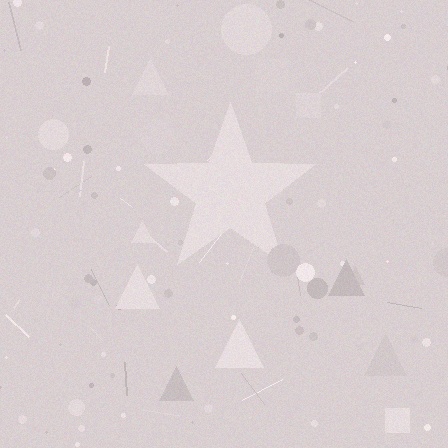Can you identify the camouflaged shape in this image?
The camouflaged shape is a star.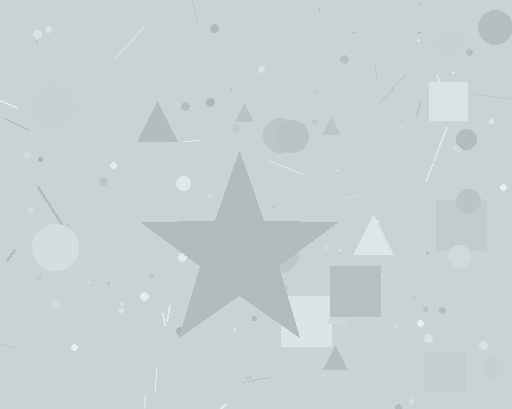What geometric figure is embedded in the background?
A star is embedded in the background.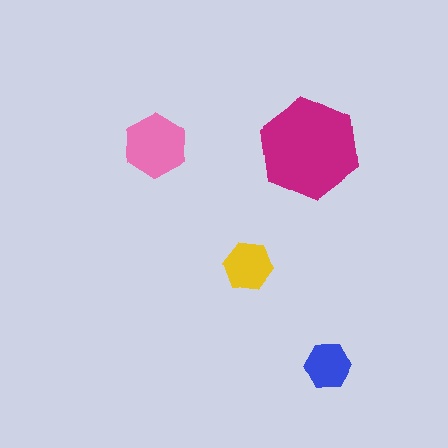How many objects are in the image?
There are 4 objects in the image.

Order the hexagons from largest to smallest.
the magenta one, the pink one, the yellow one, the blue one.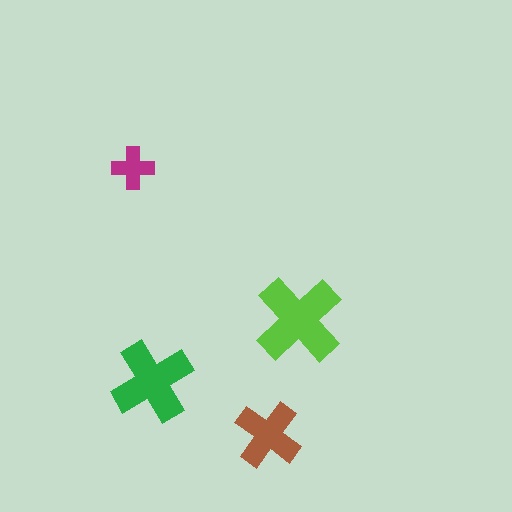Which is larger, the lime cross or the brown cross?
The lime one.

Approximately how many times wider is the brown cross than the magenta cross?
About 1.5 times wider.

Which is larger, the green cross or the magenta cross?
The green one.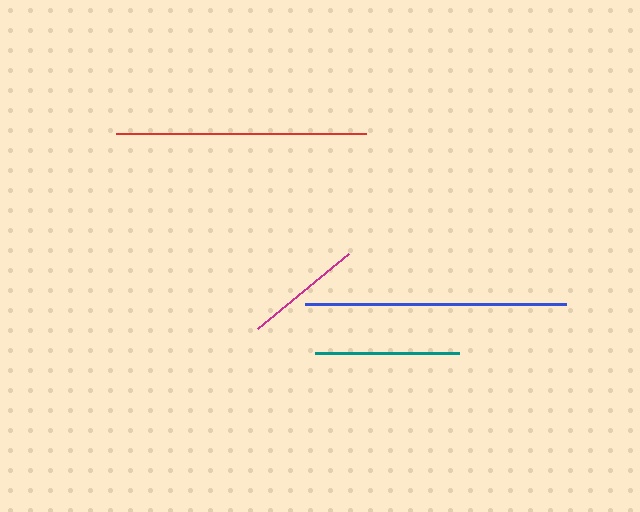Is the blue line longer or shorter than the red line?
The blue line is longer than the red line.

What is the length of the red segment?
The red segment is approximately 251 pixels long.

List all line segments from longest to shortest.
From longest to shortest: blue, red, teal, magenta.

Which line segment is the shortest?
The magenta line is the shortest at approximately 117 pixels.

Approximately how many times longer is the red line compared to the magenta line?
The red line is approximately 2.1 times the length of the magenta line.